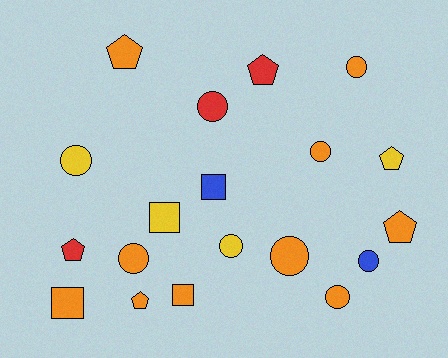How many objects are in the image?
There are 19 objects.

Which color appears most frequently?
Orange, with 10 objects.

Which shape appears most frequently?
Circle, with 9 objects.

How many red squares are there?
There are no red squares.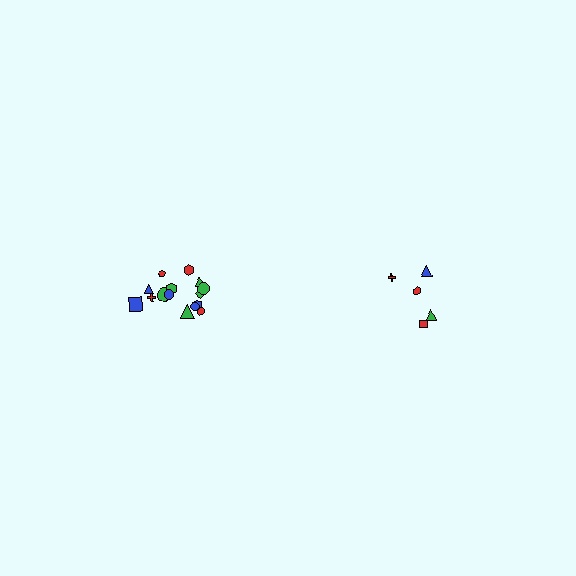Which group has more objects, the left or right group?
The left group.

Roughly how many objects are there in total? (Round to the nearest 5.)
Roughly 20 objects in total.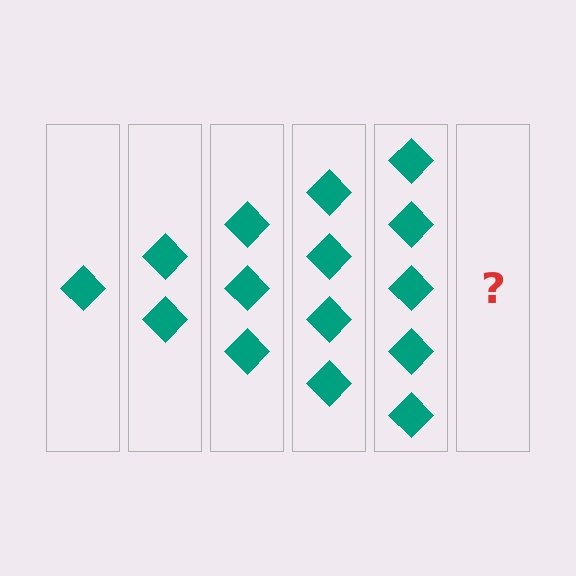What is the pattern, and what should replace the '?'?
The pattern is that each step adds one more diamond. The '?' should be 6 diamonds.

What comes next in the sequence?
The next element should be 6 diamonds.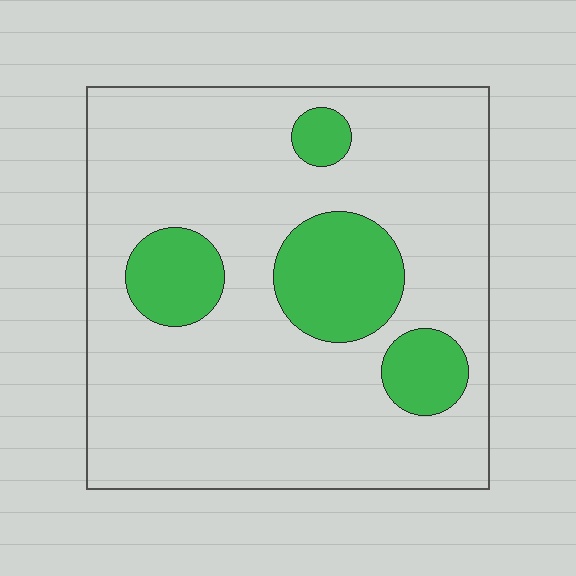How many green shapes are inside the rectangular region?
4.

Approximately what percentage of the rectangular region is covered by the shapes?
Approximately 20%.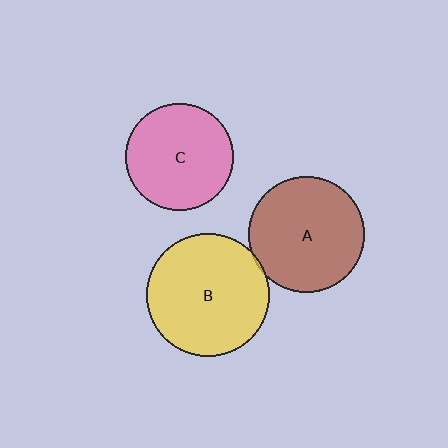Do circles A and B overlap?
Yes.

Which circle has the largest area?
Circle B (yellow).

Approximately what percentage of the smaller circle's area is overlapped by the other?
Approximately 5%.